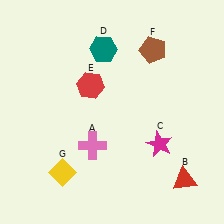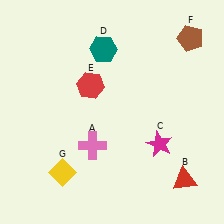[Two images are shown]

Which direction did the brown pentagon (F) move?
The brown pentagon (F) moved right.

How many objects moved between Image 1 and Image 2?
1 object moved between the two images.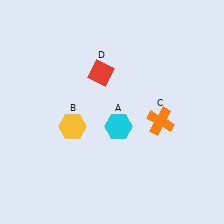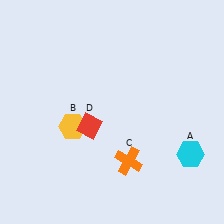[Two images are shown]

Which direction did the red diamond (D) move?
The red diamond (D) moved down.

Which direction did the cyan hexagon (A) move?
The cyan hexagon (A) moved right.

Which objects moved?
The objects that moved are: the cyan hexagon (A), the orange cross (C), the red diamond (D).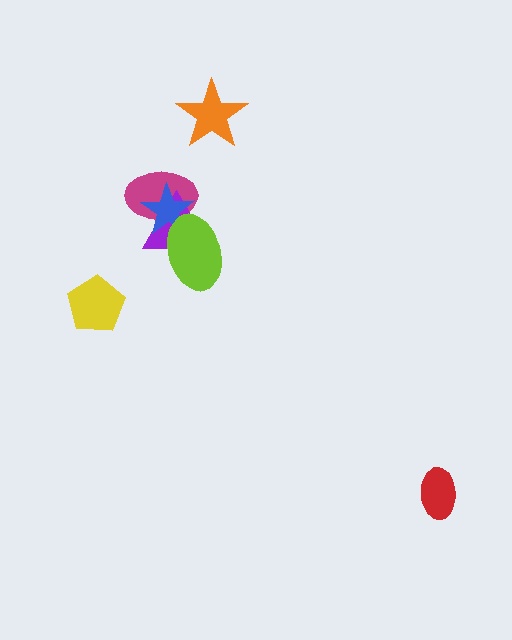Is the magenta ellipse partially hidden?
Yes, it is partially covered by another shape.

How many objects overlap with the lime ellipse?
3 objects overlap with the lime ellipse.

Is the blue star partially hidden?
Yes, it is partially covered by another shape.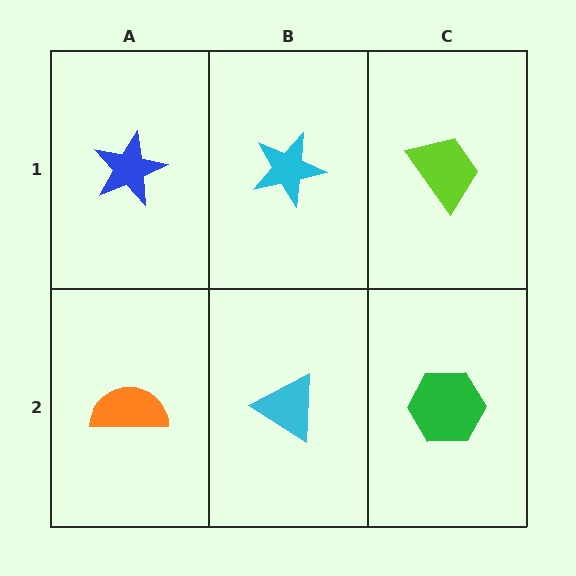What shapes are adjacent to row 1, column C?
A green hexagon (row 2, column C), a cyan star (row 1, column B).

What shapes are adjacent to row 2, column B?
A cyan star (row 1, column B), an orange semicircle (row 2, column A), a green hexagon (row 2, column C).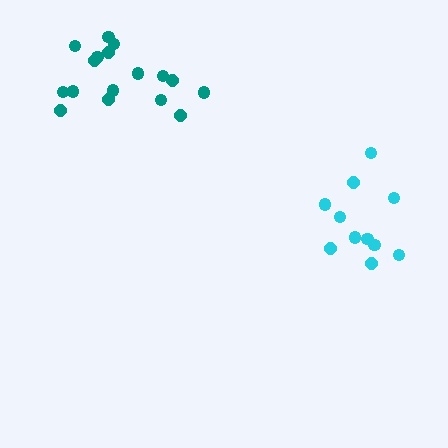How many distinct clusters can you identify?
There are 2 distinct clusters.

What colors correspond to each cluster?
The clusters are colored: teal, cyan.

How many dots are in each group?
Group 1: 17 dots, Group 2: 11 dots (28 total).